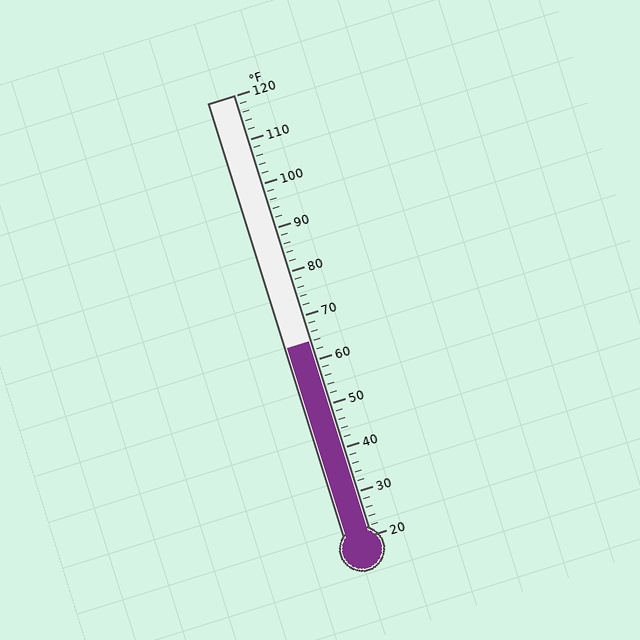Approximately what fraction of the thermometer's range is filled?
The thermometer is filled to approximately 45% of its range.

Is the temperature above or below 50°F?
The temperature is above 50°F.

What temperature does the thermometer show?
The thermometer shows approximately 64°F.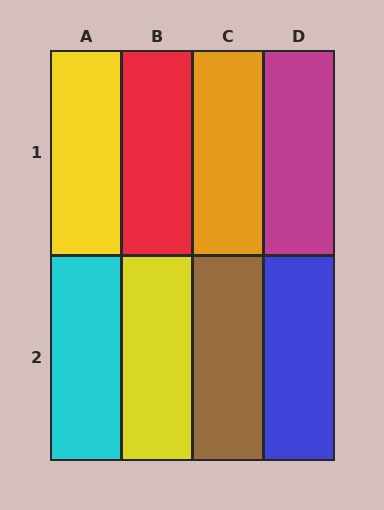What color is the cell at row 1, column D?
Magenta.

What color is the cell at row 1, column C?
Orange.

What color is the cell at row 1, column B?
Red.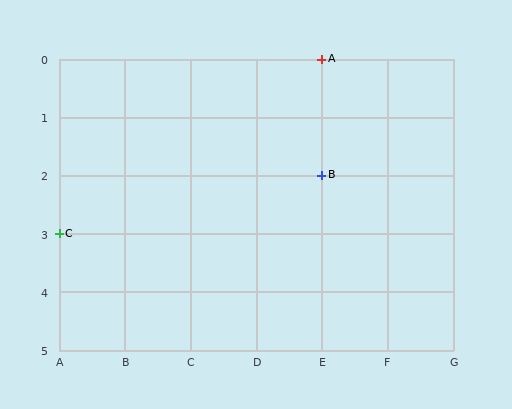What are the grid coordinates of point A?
Point A is at grid coordinates (E, 0).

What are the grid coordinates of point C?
Point C is at grid coordinates (A, 3).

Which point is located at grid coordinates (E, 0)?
Point A is at (E, 0).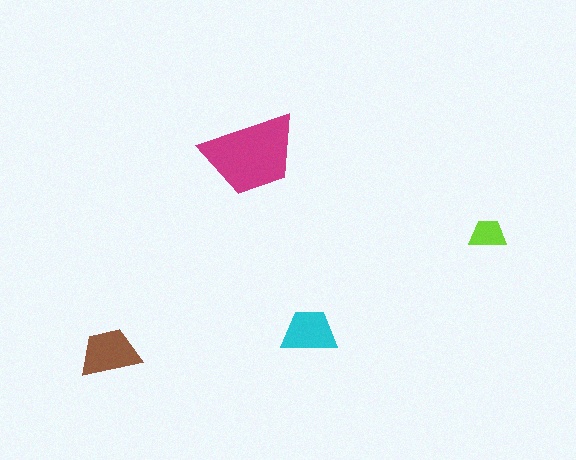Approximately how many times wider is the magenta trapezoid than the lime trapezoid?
About 2.5 times wider.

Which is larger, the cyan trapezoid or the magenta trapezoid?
The magenta one.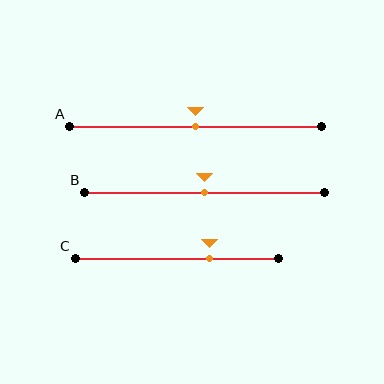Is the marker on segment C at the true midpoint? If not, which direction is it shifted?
No, the marker on segment C is shifted to the right by about 16% of the segment length.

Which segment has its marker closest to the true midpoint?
Segment A has its marker closest to the true midpoint.